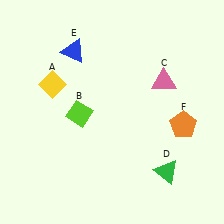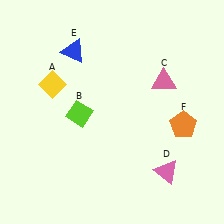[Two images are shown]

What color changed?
The triangle (D) changed from green in Image 1 to pink in Image 2.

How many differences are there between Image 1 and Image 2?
There is 1 difference between the two images.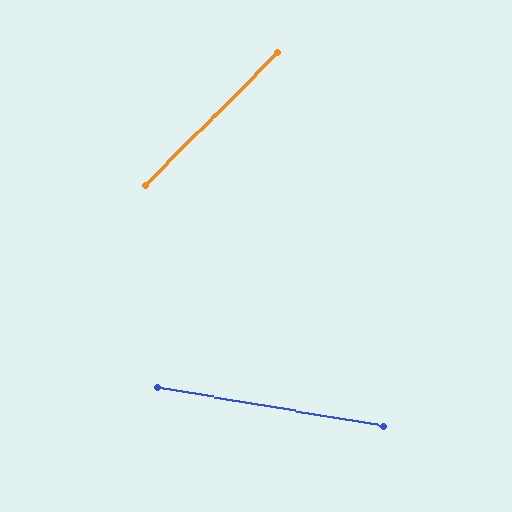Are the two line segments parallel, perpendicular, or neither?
Neither parallel nor perpendicular — they differ by about 55°.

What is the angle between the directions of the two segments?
Approximately 55 degrees.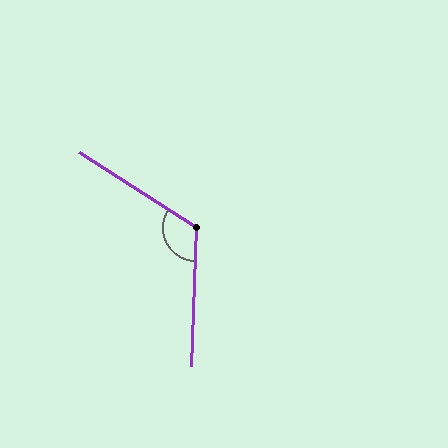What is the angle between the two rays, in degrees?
Approximately 121 degrees.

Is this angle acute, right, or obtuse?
It is obtuse.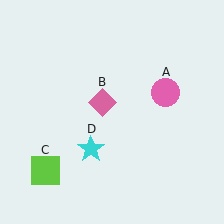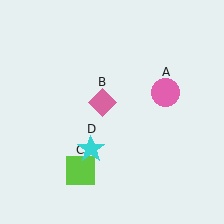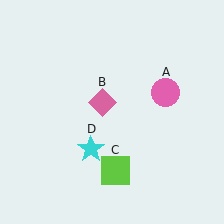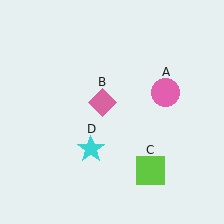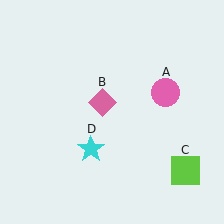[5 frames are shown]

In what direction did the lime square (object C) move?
The lime square (object C) moved right.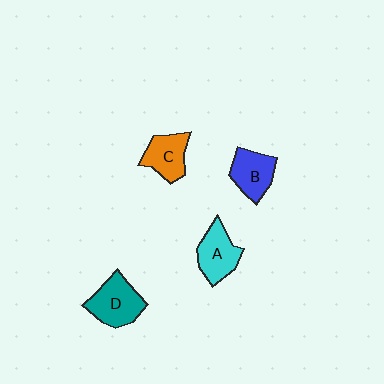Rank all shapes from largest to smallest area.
From largest to smallest: D (teal), A (cyan), B (blue), C (orange).